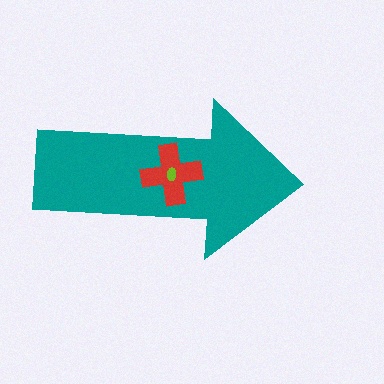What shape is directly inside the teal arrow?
The red cross.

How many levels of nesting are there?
3.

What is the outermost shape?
The teal arrow.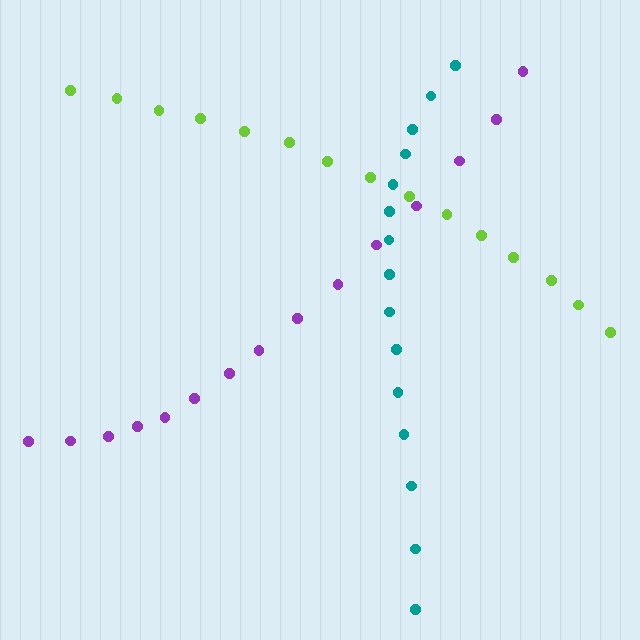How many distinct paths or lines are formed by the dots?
There are 3 distinct paths.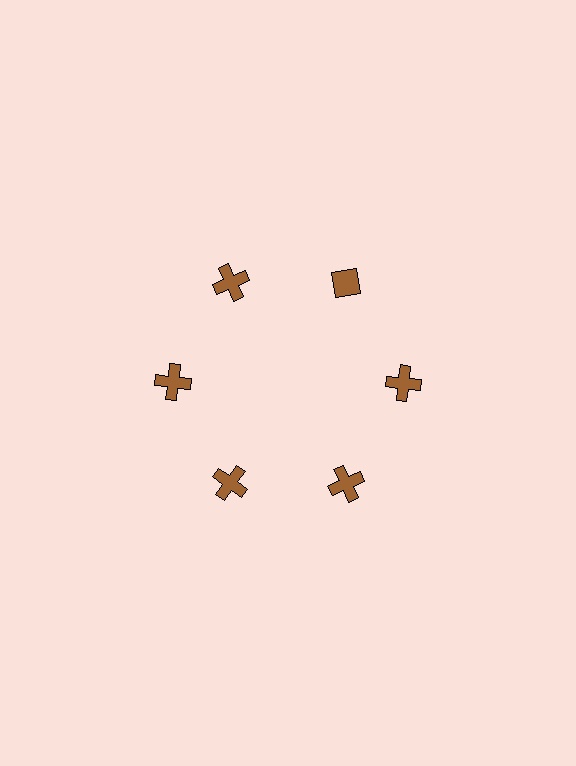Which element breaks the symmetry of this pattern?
The brown diamond at roughly the 1 o'clock position breaks the symmetry. All other shapes are brown crosses.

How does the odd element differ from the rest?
It has a different shape: diamond instead of cross.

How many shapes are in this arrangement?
There are 6 shapes arranged in a ring pattern.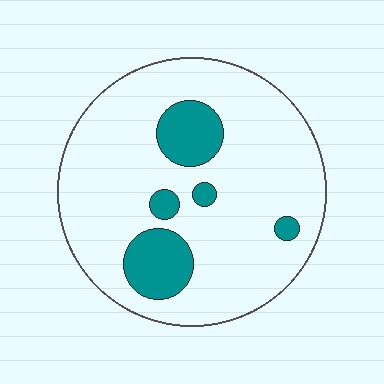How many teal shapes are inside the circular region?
5.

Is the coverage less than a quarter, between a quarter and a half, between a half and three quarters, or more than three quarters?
Less than a quarter.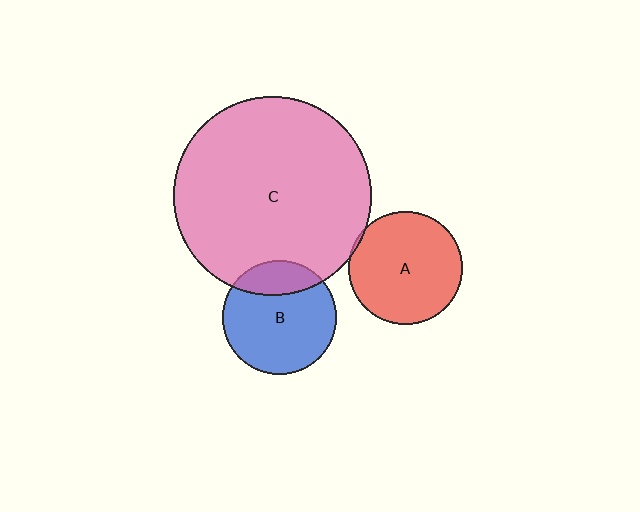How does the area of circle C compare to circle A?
Approximately 3.1 times.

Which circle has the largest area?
Circle C (pink).